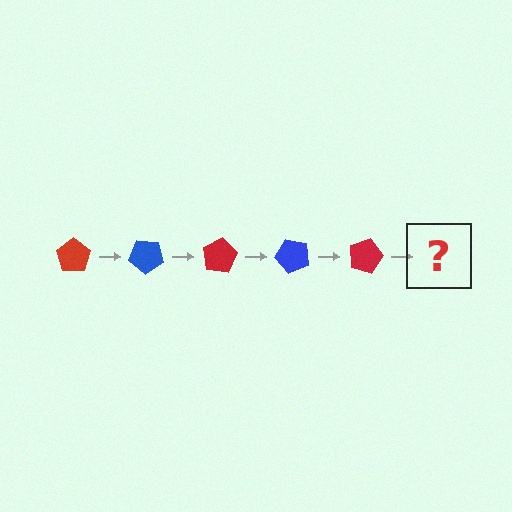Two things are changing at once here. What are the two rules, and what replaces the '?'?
The two rules are that it rotates 40 degrees each step and the color cycles through red and blue. The '?' should be a blue pentagon, rotated 200 degrees from the start.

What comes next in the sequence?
The next element should be a blue pentagon, rotated 200 degrees from the start.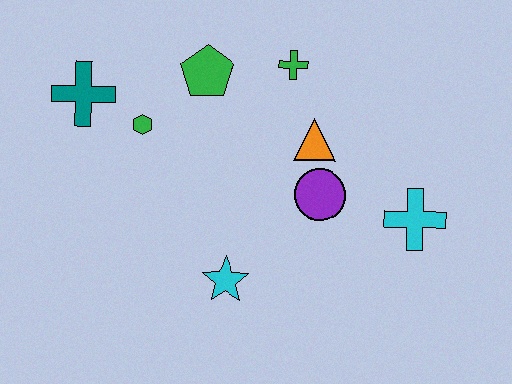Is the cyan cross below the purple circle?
Yes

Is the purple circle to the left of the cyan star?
No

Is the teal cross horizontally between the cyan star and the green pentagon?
No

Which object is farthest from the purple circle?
The teal cross is farthest from the purple circle.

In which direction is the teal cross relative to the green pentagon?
The teal cross is to the left of the green pentagon.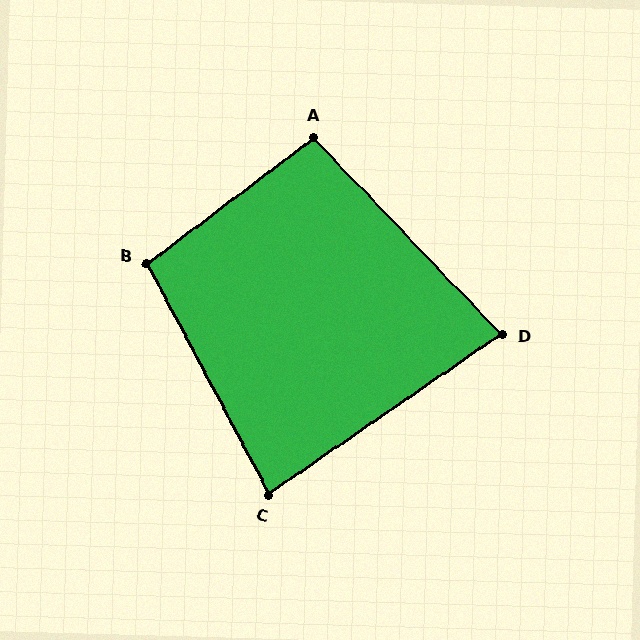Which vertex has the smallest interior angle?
D, at approximately 81 degrees.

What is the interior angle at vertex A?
Approximately 97 degrees (obtuse).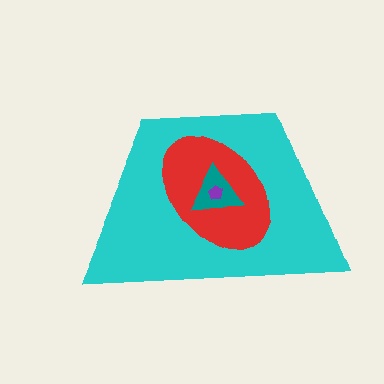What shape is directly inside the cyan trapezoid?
The red ellipse.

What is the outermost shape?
The cyan trapezoid.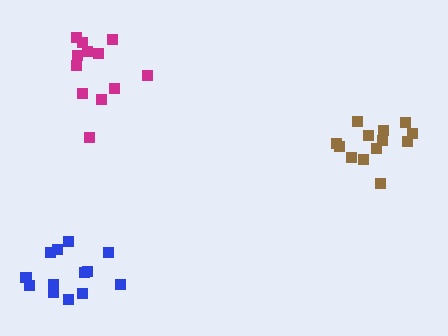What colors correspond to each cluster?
The clusters are colored: magenta, brown, blue.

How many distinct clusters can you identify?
There are 3 distinct clusters.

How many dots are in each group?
Group 1: 13 dots, Group 2: 13 dots, Group 3: 14 dots (40 total).